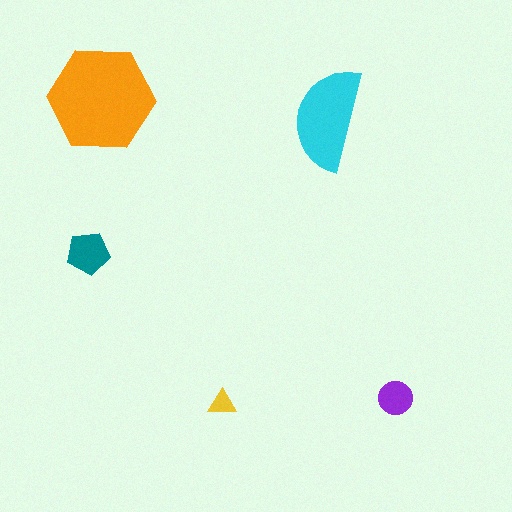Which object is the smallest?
The yellow triangle.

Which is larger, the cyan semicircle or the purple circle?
The cyan semicircle.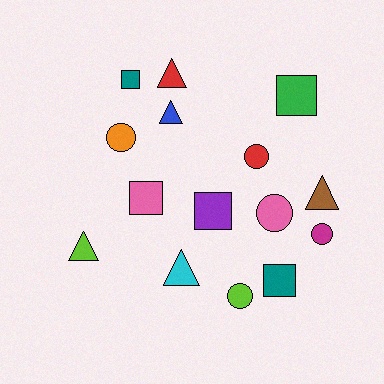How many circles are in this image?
There are 5 circles.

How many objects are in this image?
There are 15 objects.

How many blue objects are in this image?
There is 1 blue object.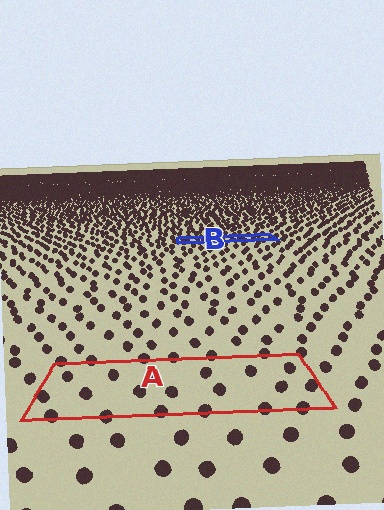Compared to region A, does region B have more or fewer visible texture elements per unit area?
Region B has more texture elements per unit area — they are packed more densely because it is farther away.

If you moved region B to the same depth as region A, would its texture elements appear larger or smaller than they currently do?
They would appear larger. At a closer depth, the same texture elements are projected at a bigger on-screen size.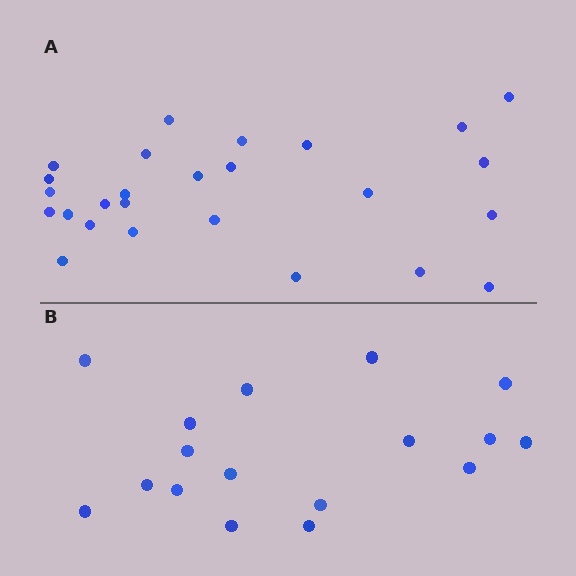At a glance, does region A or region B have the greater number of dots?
Region A (the top region) has more dots.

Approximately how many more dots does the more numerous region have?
Region A has roughly 8 or so more dots than region B.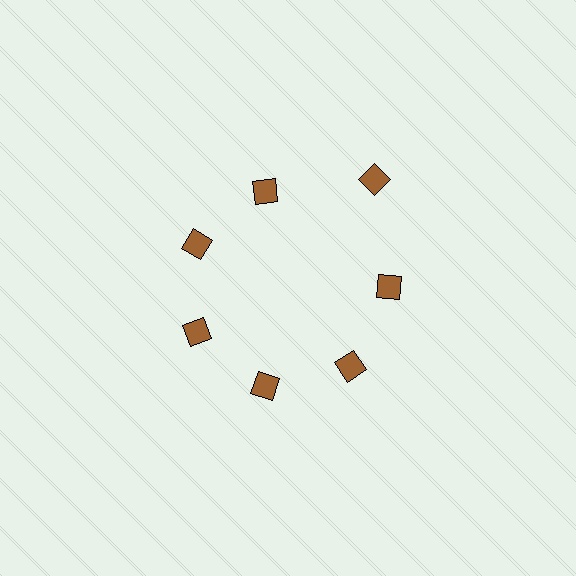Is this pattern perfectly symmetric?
No. The 7 brown diamonds are arranged in a ring, but one element near the 1 o'clock position is pushed outward from the center, breaking the 7-fold rotational symmetry.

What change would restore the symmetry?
The symmetry would be restored by moving it inward, back onto the ring so that all 7 diamonds sit at equal angles and equal distance from the center.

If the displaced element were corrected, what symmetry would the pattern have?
It would have 7-fold rotational symmetry — the pattern would map onto itself every 51 degrees.